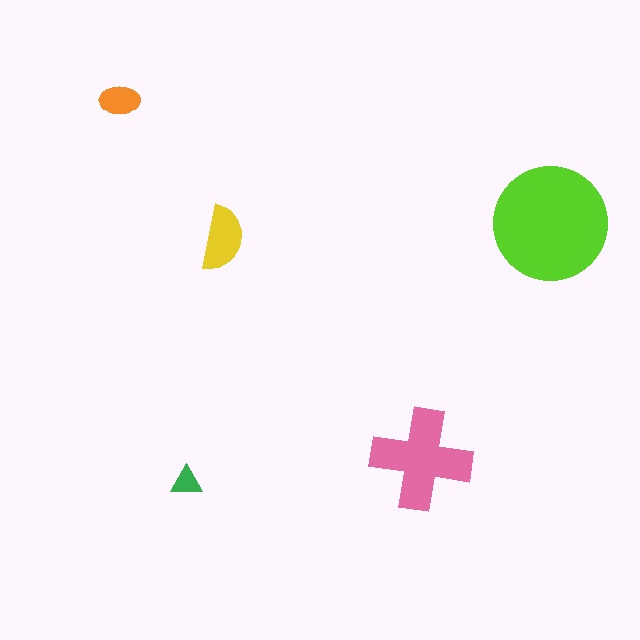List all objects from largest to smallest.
The lime circle, the pink cross, the yellow semicircle, the orange ellipse, the green triangle.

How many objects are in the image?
There are 5 objects in the image.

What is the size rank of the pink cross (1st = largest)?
2nd.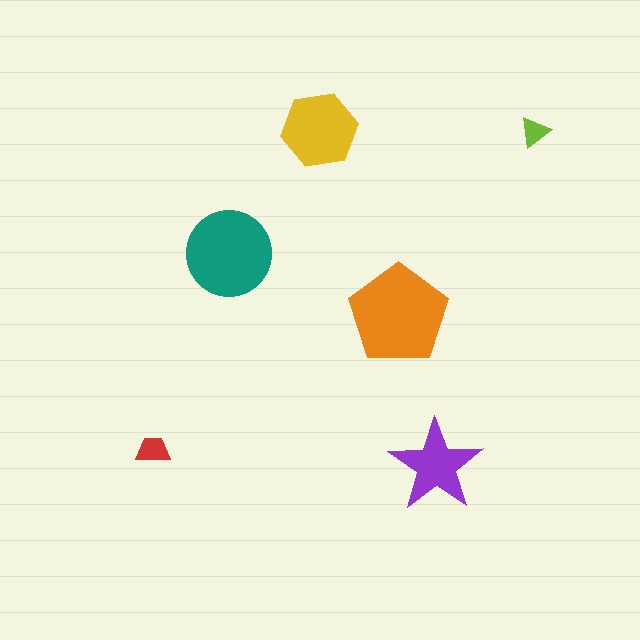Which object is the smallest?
The lime triangle.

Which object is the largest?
The orange pentagon.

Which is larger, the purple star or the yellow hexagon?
The yellow hexagon.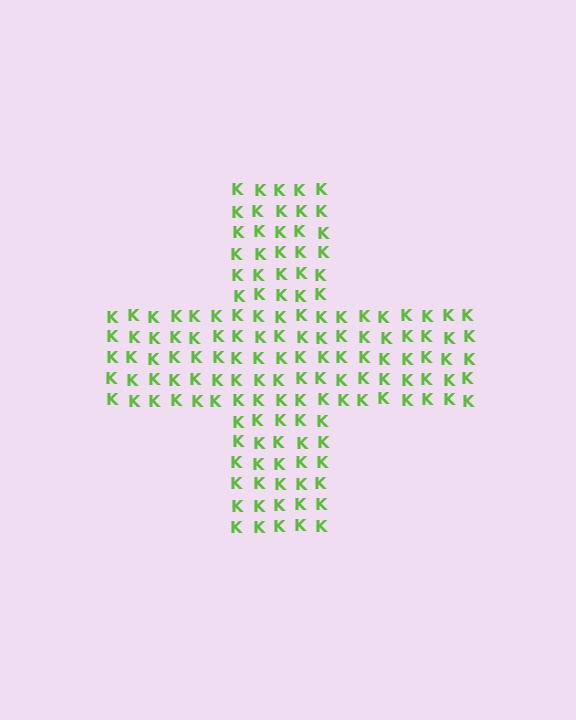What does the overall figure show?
The overall figure shows a cross.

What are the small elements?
The small elements are letter K's.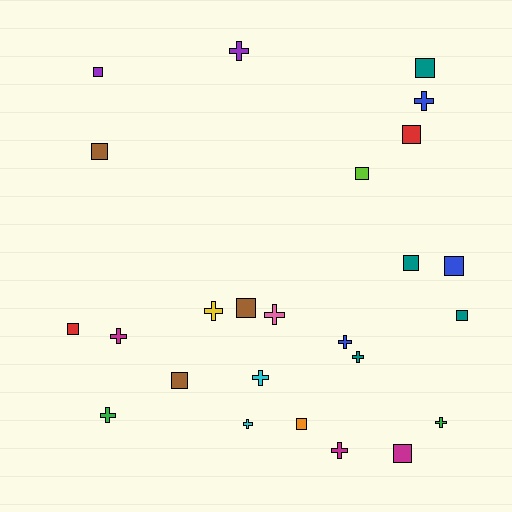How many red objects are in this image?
There are 2 red objects.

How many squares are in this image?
There are 13 squares.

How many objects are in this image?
There are 25 objects.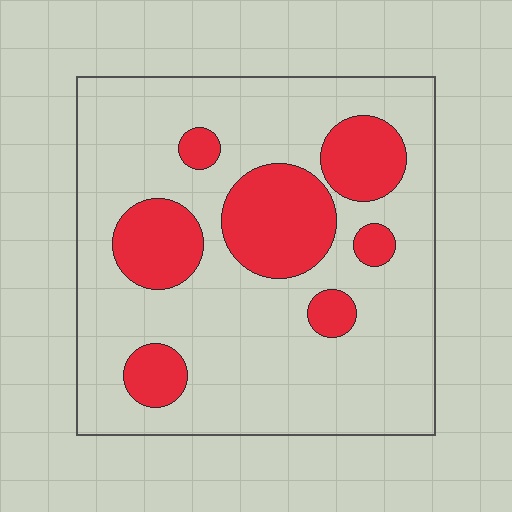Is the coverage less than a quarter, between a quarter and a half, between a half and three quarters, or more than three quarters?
Less than a quarter.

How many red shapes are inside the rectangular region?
7.